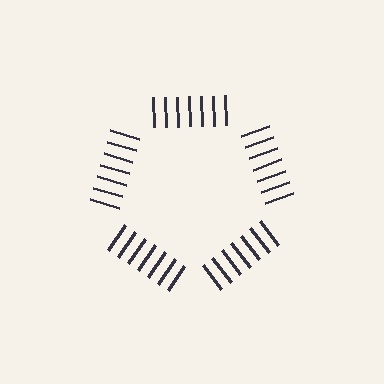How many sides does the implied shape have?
5 sides — the line-ends trace a pentagon.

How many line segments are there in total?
35 — 7 along each of the 5 edges.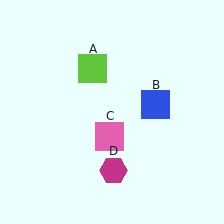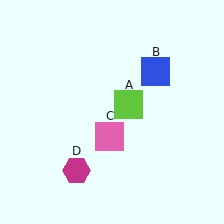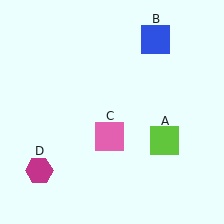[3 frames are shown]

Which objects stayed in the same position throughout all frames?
Pink square (object C) remained stationary.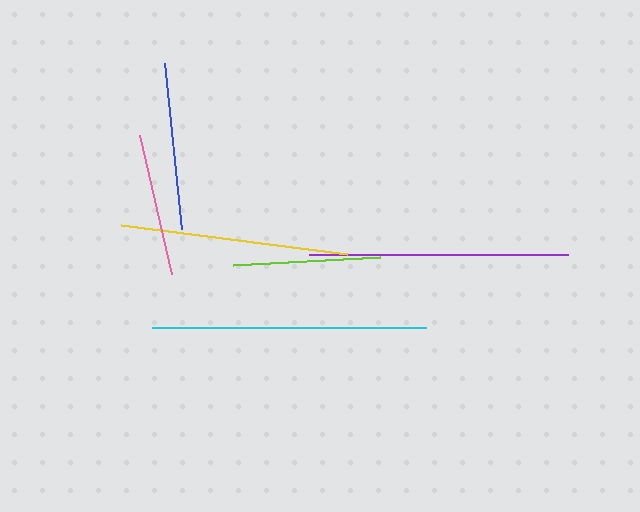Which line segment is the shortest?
The pink line is the shortest at approximately 142 pixels.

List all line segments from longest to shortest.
From longest to shortest: cyan, purple, yellow, blue, lime, pink.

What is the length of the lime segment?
The lime segment is approximately 148 pixels long.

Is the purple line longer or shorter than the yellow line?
The purple line is longer than the yellow line.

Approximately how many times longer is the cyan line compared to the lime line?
The cyan line is approximately 1.9 times the length of the lime line.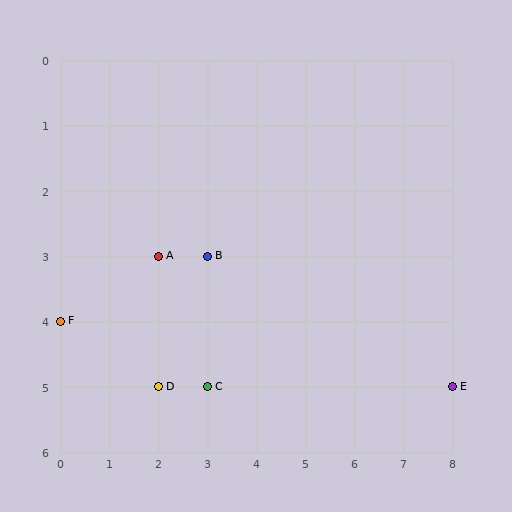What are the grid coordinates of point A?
Point A is at grid coordinates (2, 3).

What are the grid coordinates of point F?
Point F is at grid coordinates (0, 4).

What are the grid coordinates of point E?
Point E is at grid coordinates (8, 5).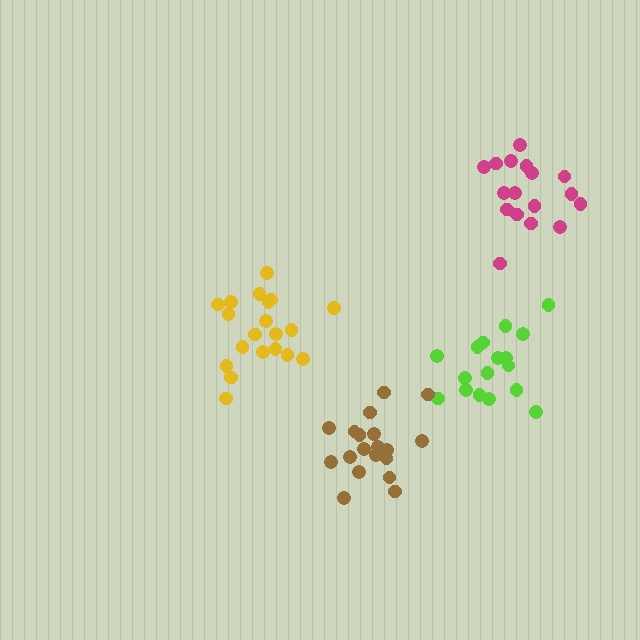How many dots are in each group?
Group 1: 17 dots, Group 2: 20 dots, Group 3: 20 dots, Group 4: 17 dots (74 total).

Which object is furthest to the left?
The yellow cluster is leftmost.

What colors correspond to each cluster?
The clusters are colored: lime, yellow, brown, magenta.